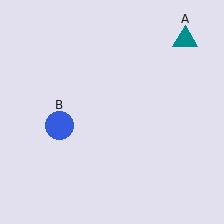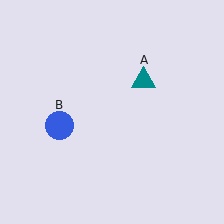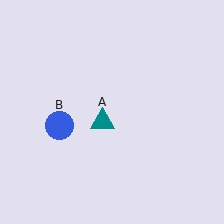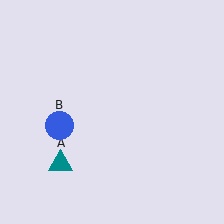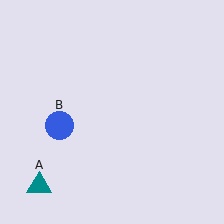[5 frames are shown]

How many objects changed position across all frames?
1 object changed position: teal triangle (object A).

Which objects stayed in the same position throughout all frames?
Blue circle (object B) remained stationary.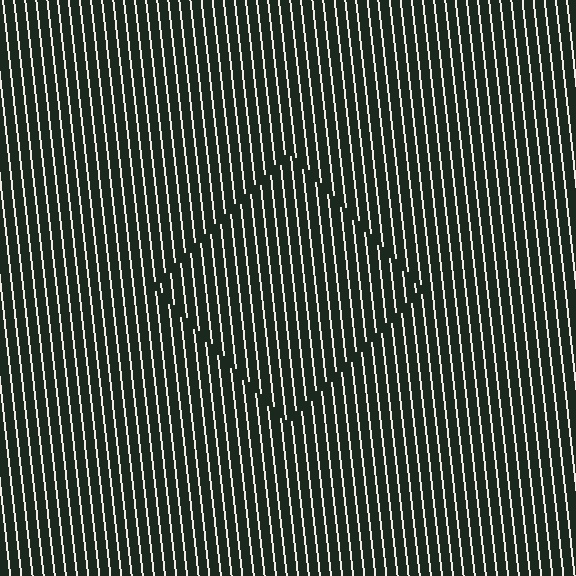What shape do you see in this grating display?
An illusory square. The interior of the shape contains the same grating, shifted by half a period — the contour is defined by the phase discontinuity where line-ends from the inner and outer gratings abut.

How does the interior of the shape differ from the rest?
The interior of the shape contains the same grating, shifted by half a period — the contour is defined by the phase discontinuity where line-ends from the inner and outer gratings abut.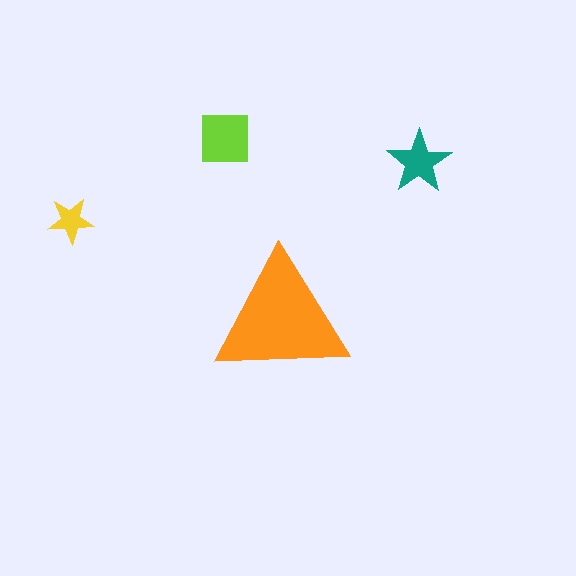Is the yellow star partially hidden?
No, the yellow star is fully visible.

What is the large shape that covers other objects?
An orange triangle.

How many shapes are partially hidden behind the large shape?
0 shapes are partially hidden.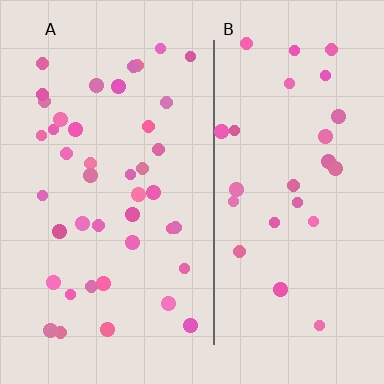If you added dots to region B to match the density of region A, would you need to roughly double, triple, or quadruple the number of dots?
Approximately double.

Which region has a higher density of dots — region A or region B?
A (the left).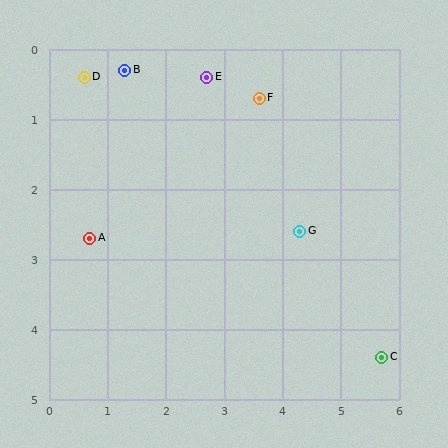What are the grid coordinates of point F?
Point F is at approximately (3.6, 0.7).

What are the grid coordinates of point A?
Point A is at approximately (0.7, 2.7).